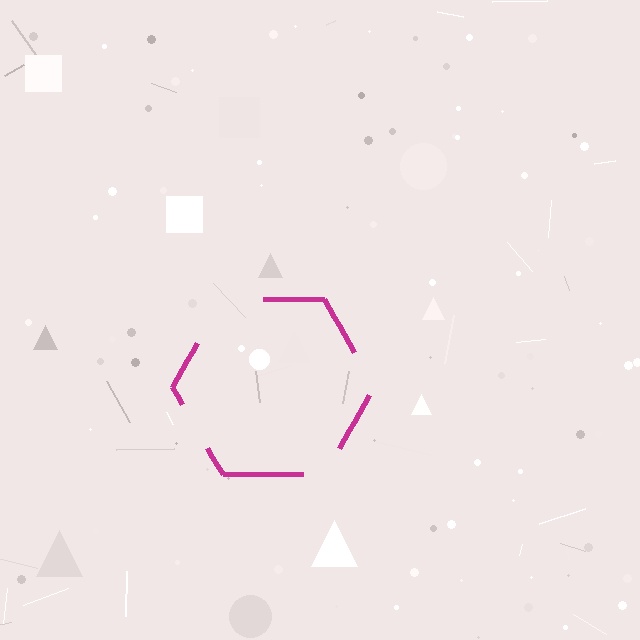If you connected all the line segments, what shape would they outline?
They would outline a hexagon.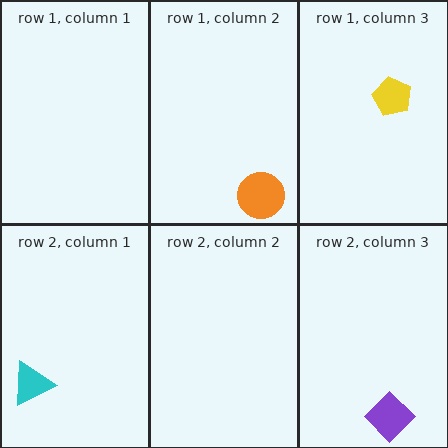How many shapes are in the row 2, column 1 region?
1.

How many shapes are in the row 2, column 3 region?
1.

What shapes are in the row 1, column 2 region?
The orange circle.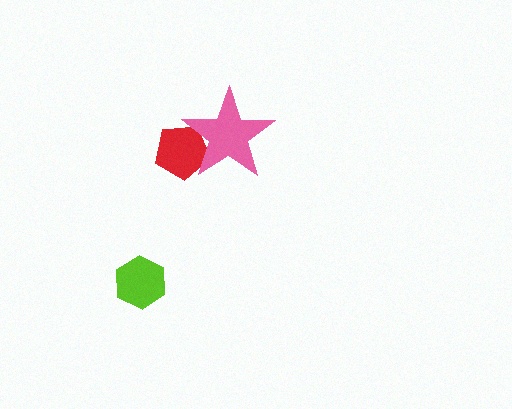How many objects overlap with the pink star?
1 object overlaps with the pink star.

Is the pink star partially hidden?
No, no other shape covers it.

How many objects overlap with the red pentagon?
1 object overlaps with the red pentagon.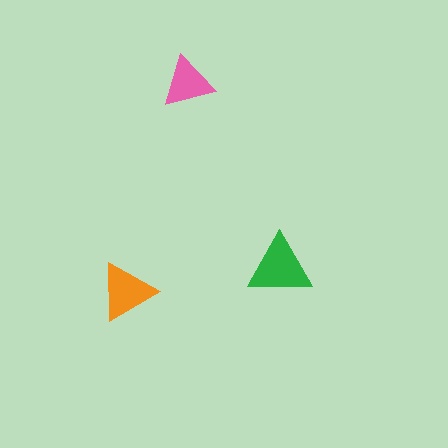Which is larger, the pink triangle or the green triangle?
The green one.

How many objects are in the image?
There are 3 objects in the image.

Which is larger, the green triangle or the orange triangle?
The green one.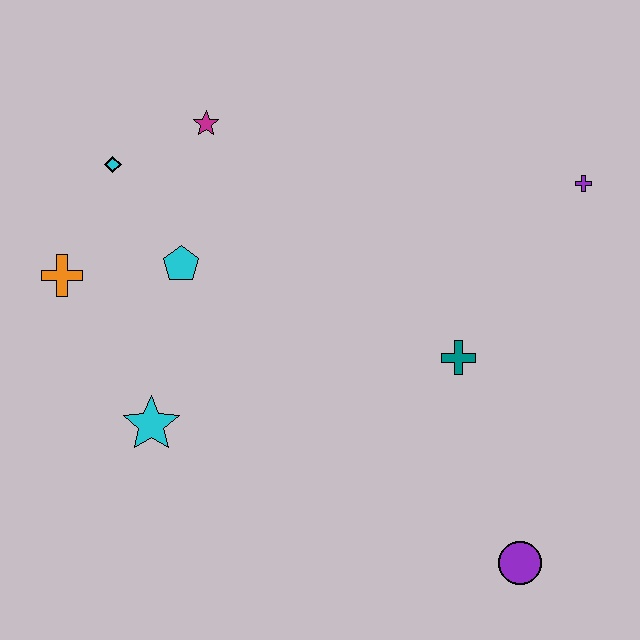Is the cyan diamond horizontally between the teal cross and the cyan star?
No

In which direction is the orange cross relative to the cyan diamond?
The orange cross is below the cyan diamond.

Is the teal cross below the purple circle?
No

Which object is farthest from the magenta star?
The purple circle is farthest from the magenta star.